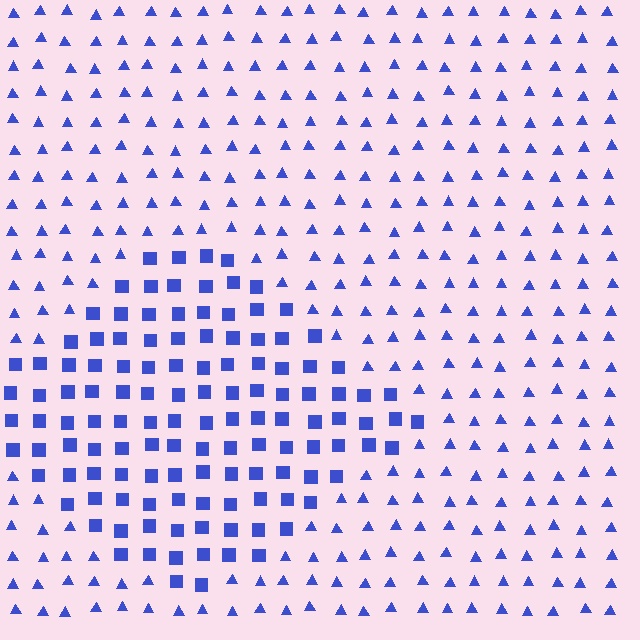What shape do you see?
I see a diamond.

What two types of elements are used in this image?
The image uses squares inside the diamond region and triangles outside it.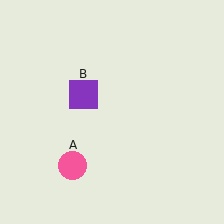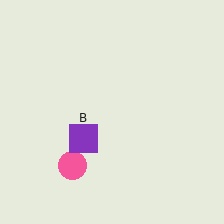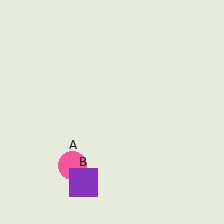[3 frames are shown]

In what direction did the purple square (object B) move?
The purple square (object B) moved down.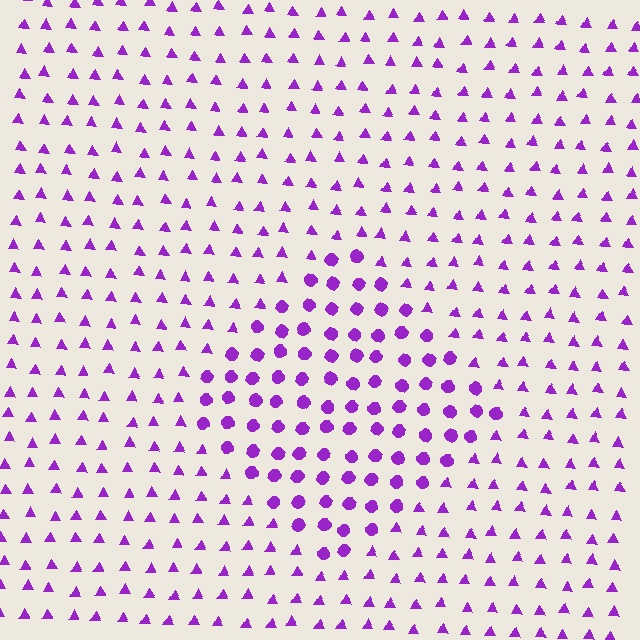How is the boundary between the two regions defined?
The boundary is defined by a change in element shape: circles inside vs. triangles outside. All elements share the same color and spacing.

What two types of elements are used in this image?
The image uses circles inside the diamond region and triangles outside it.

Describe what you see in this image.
The image is filled with small purple elements arranged in a uniform grid. A diamond-shaped region contains circles, while the surrounding area contains triangles. The boundary is defined purely by the change in element shape.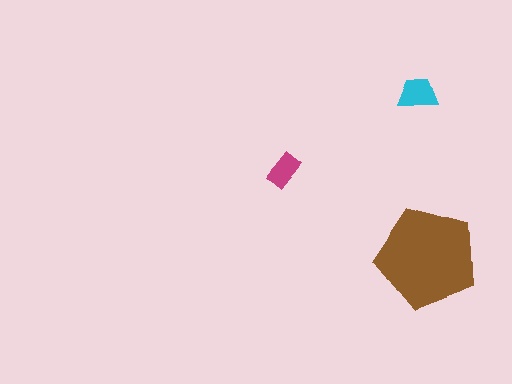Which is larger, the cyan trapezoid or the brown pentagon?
The brown pentagon.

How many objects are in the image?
There are 3 objects in the image.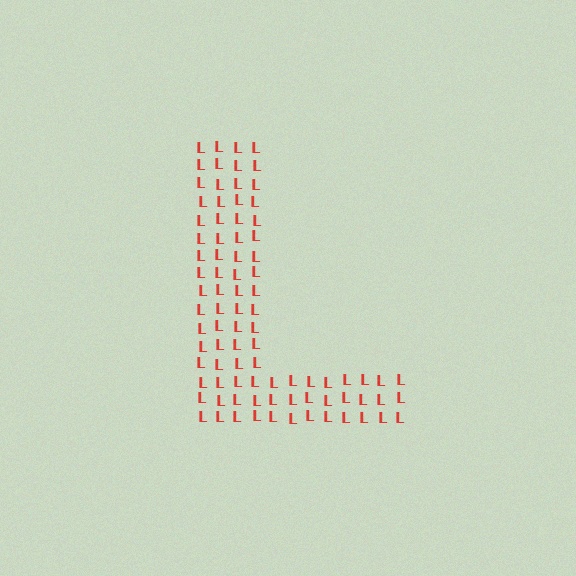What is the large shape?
The large shape is the letter L.